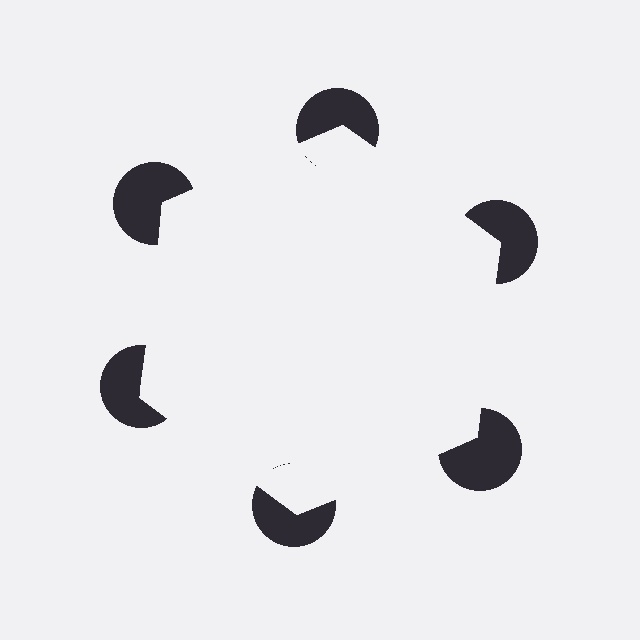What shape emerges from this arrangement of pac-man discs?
An illusory hexagon — its edges are inferred from the aligned wedge cuts in the pac-man discs, not physically drawn.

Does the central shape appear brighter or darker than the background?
It typically appears slightly brighter than the background, even though no actual brightness change is drawn.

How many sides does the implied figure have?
6 sides.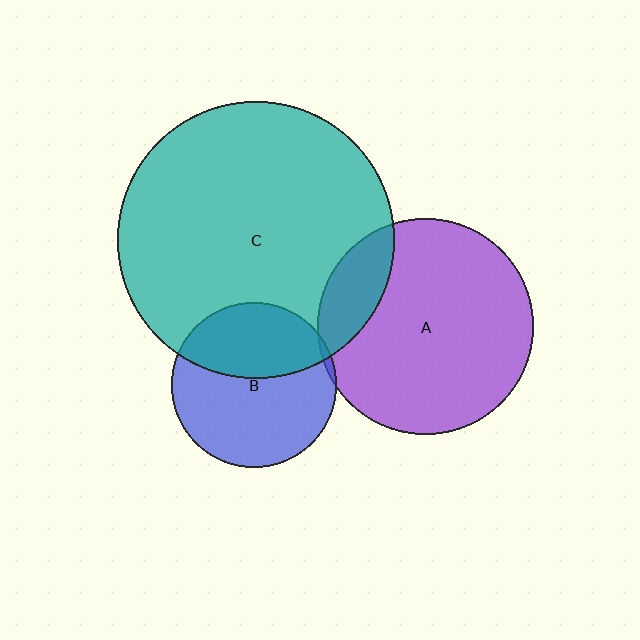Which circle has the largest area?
Circle C (teal).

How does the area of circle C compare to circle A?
Approximately 1.6 times.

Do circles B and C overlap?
Yes.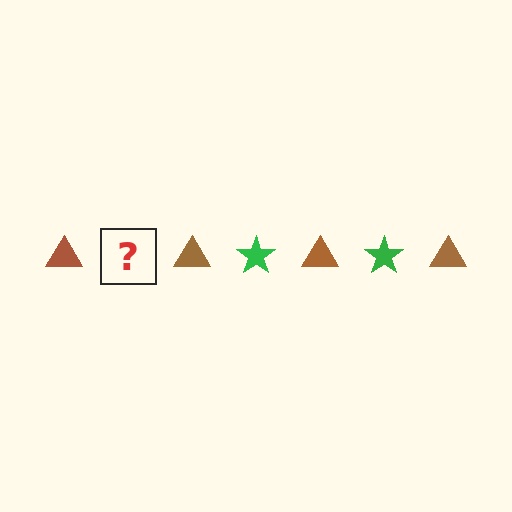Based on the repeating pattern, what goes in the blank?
The blank should be a green star.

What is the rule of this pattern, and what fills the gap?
The rule is that the pattern alternates between brown triangle and green star. The gap should be filled with a green star.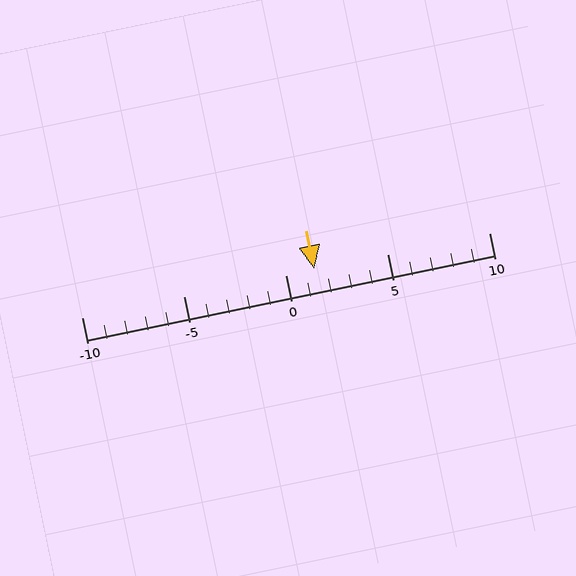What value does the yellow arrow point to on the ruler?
The yellow arrow points to approximately 1.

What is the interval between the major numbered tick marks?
The major tick marks are spaced 5 units apart.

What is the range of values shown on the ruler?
The ruler shows values from -10 to 10.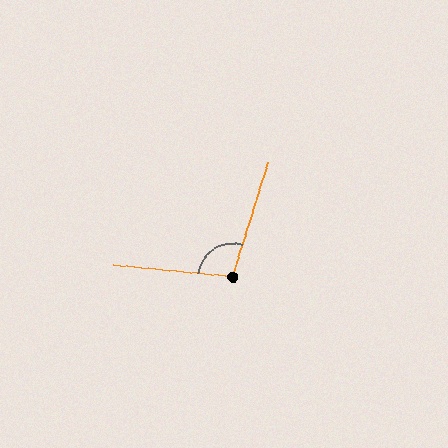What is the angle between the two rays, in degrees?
Approximately 102 degrees.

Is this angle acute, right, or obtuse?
It is obtuse.